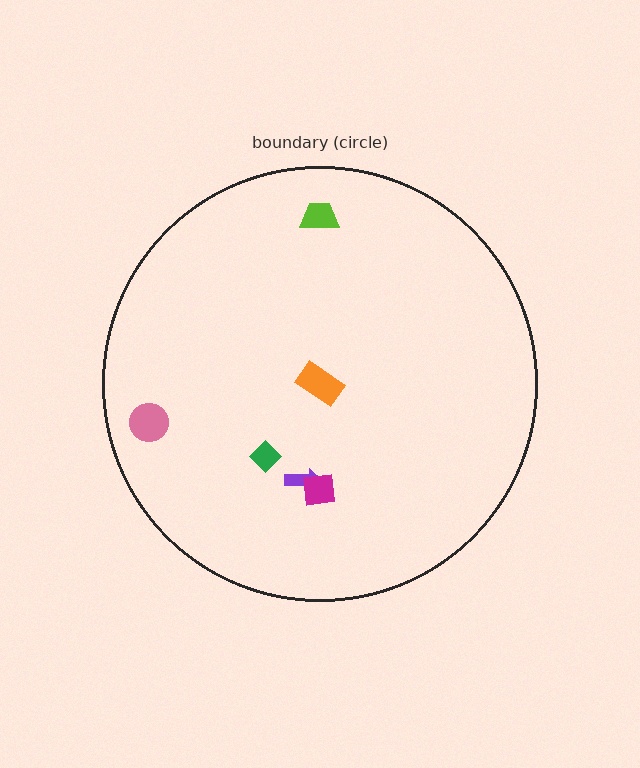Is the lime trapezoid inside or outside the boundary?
Inside.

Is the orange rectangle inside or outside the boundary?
Inside.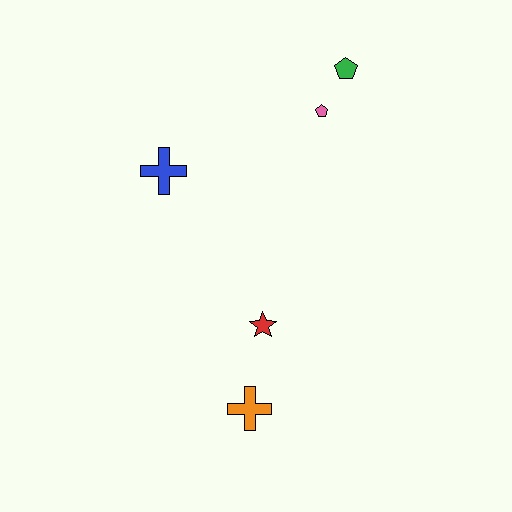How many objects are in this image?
There are 5 objects.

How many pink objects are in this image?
There is 1 pink object.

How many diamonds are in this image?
There are no diamonds.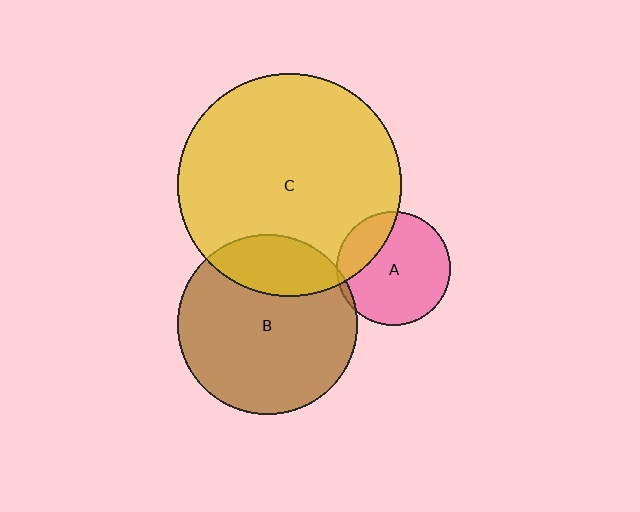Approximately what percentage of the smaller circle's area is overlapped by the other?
Approximately 25%.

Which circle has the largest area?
Circle C (yellow).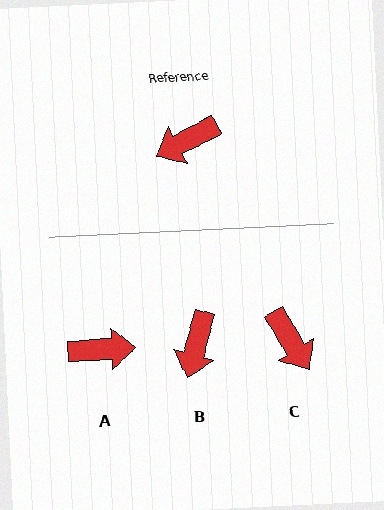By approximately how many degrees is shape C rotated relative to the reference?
Approximately 94 degrees counter-clockwise.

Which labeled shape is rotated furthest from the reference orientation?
A, about 156 degrees away.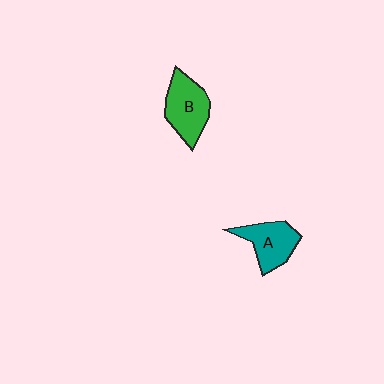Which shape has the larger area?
Shape B (green).